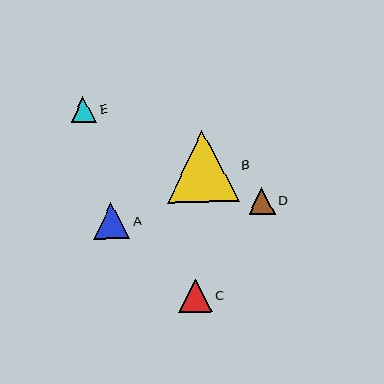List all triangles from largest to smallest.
From largest to smallest: B, A, C, D, E.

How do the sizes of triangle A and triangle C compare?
Triangle A and triangle C are approximately the same size.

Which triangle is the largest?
Triangle B is the largest with a size of approximately 72 pixels.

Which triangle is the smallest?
Triangle E is the smallest with a size of approximately 26 pixels.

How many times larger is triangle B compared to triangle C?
Triangle B is approximately 2.1 times the size of triangle C.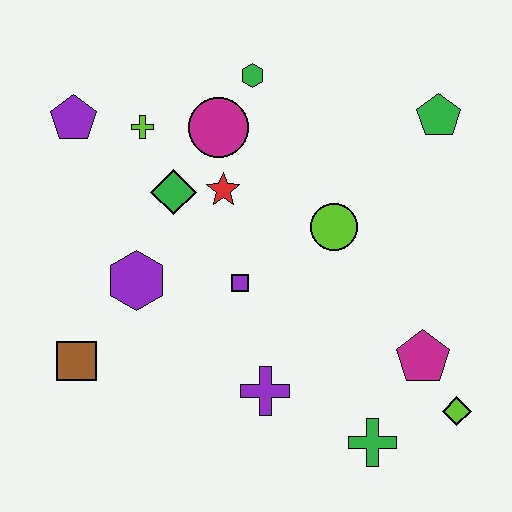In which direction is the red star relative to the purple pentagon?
The red star is to the right of the purple pentagon.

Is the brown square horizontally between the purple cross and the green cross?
No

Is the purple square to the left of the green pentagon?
Yes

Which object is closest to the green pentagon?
The lime circle is closest to the green pentagon.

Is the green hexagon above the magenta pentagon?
Yes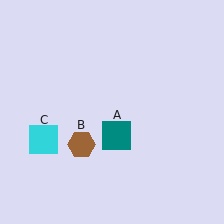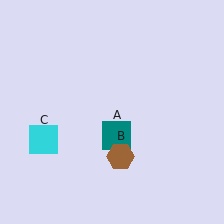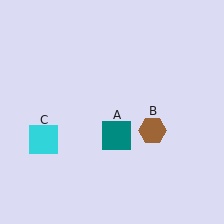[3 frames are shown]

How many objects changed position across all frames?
1 object changed position: brown hexagon (object B).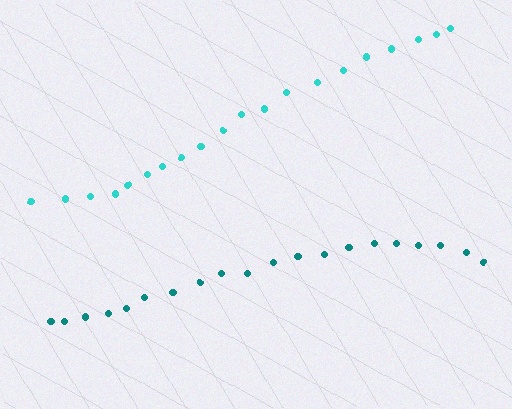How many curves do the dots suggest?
There are 2 distinct paths.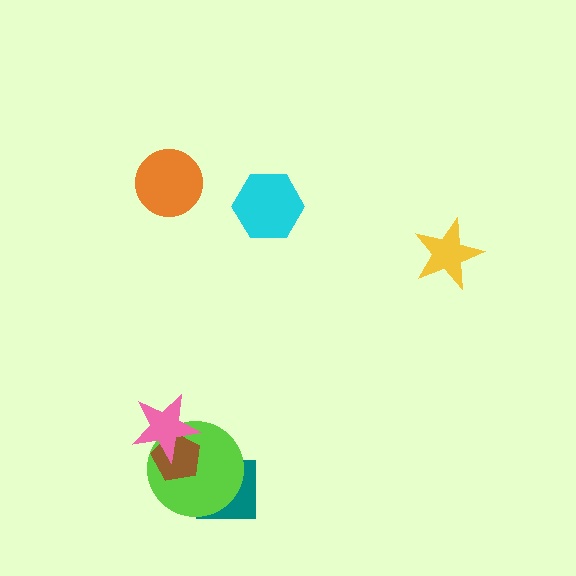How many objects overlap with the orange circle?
0 objects overlap with the orange circle.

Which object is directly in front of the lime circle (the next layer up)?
The brown pentagon is directly in front of the lime circle.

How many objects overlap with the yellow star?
0 objects overlap with the yellow star.